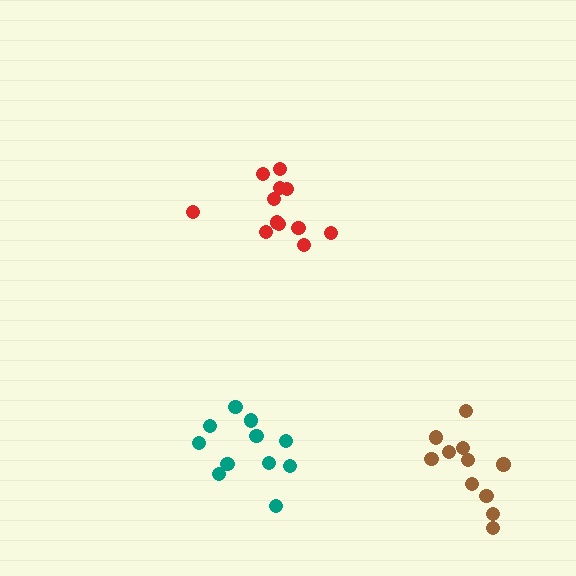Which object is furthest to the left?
The teal cluster is leftmost.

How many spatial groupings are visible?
There are 3 spatial groupings.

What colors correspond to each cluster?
The clusters are colored: red, teal, brown.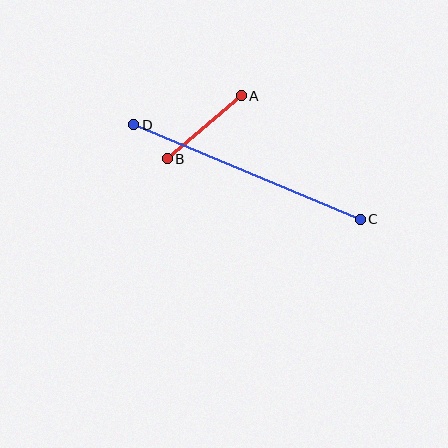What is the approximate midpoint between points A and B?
The midpoint is at approximately (204, 127) pixels.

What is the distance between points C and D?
The distance is approximately 245 pixels.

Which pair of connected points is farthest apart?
Points C and D are farthest apart.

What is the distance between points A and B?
The distance is approximately 98 pixels.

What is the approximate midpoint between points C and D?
The midpoint is at approximately (247, 172) pixels.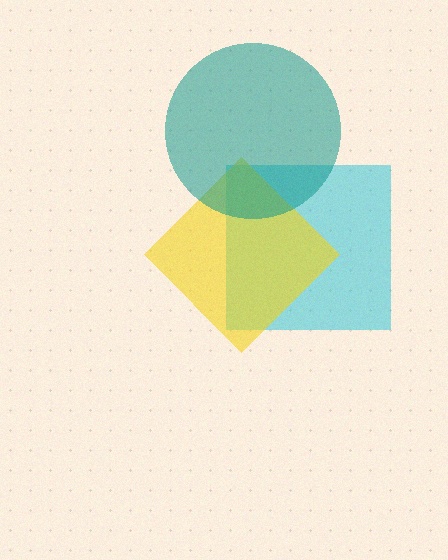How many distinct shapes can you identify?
There are 3 distinct shapes: a cyan square, a yellow diamond, a teal circle.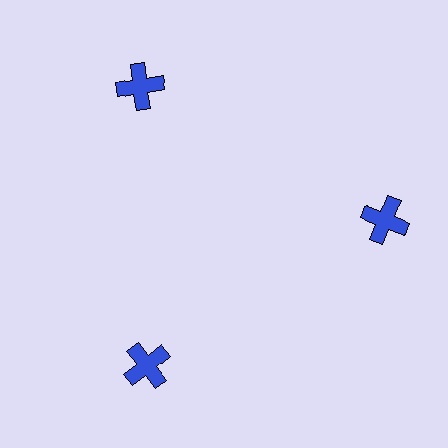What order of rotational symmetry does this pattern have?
This pattern has 3-fold rotational symmetry.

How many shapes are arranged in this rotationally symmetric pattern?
There are 3 shapes, arranged in 3 groups of 1.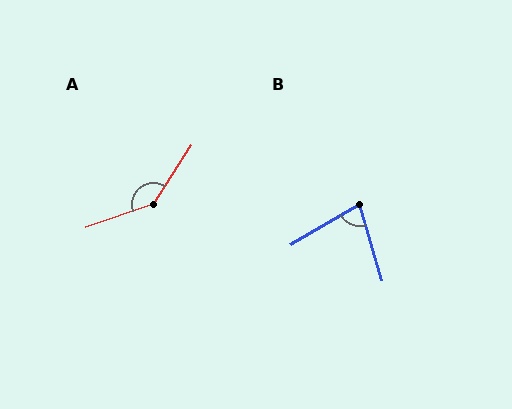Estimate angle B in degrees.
Approximately 76 degrees.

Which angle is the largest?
A, at approximately 142 degrees.